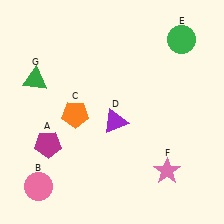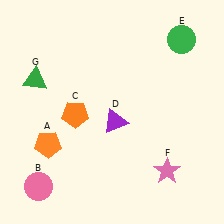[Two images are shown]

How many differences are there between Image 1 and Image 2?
There is 1 difference between the two images.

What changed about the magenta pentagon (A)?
In Image 1, A is magenta. In Image 2, it changed to orange.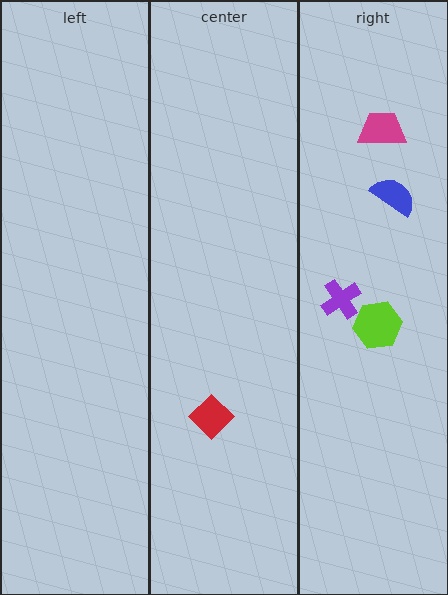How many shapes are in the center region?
1.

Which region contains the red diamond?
The center region.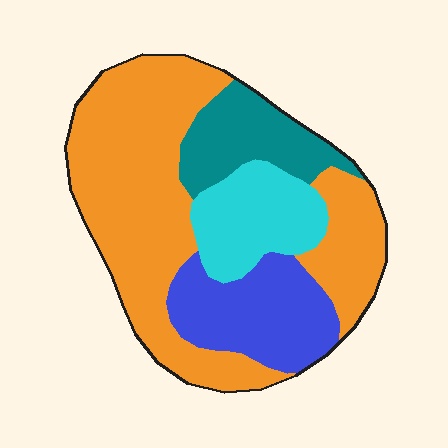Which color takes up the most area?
Orange, at roughly 55%.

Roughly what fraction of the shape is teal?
Teal covers roughly 15% of the shape.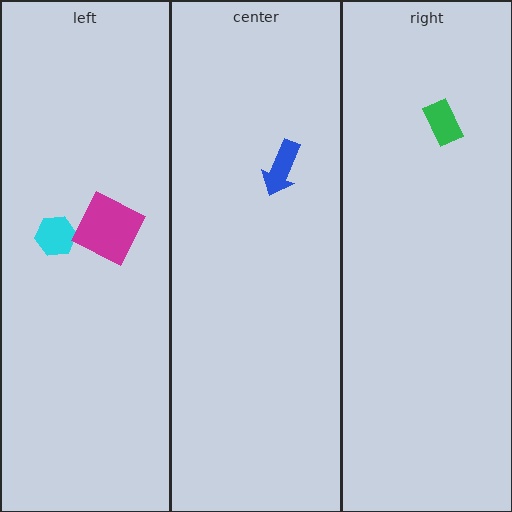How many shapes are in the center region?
1.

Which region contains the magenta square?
The left region.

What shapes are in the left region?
The cyan hexagon, the magenta square.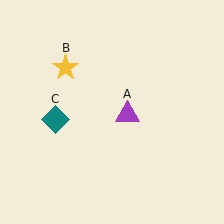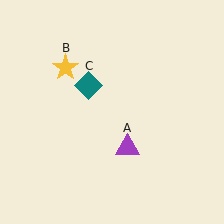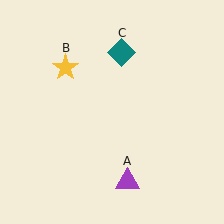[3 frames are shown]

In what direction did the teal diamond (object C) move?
The teal diamond (object C) moved up and to the right.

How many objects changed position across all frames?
2 objects changed position: purple triangle (object A), teal diamond (object C).